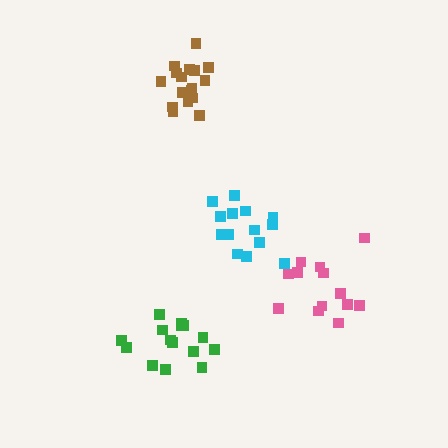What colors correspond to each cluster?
The clusters are colored: brown, pink, cyan, green.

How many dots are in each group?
Group 1: 17 dots, Group 2: 13 dots, Group 3: 14 dots, Group 4: 15 dots (59 total).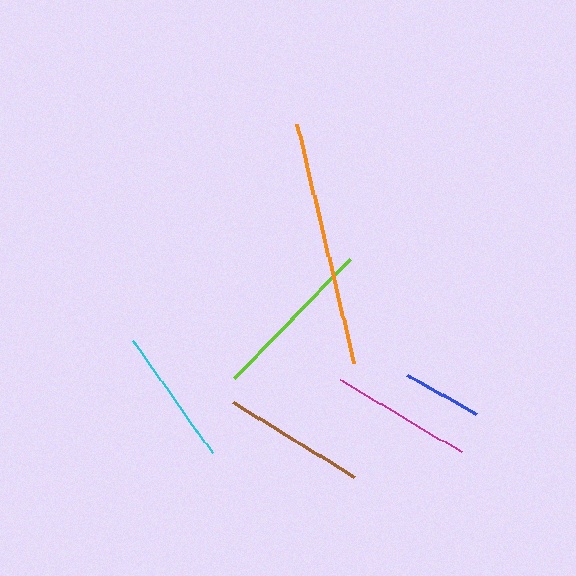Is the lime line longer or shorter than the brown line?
The lime line is longer than the brown line.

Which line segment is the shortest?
The blue line is the shortest at approximately 79 pixels.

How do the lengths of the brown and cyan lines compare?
The brown and cyan lines are approximately the same length.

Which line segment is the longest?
The orange line is the longest at approximately 245 pixels.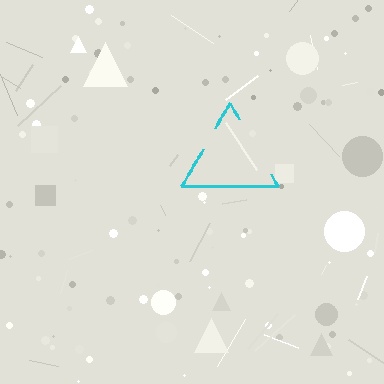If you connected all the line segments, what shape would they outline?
They would outline a triangle.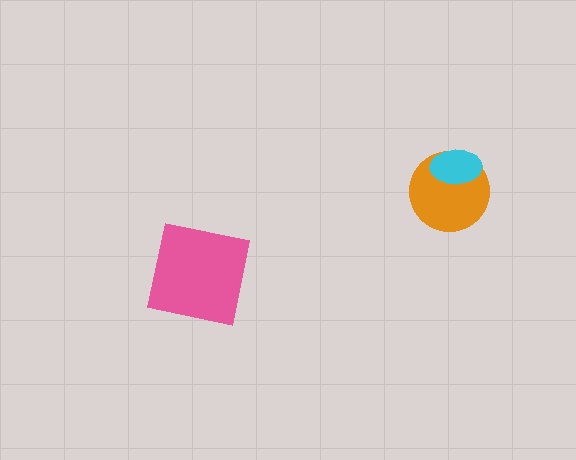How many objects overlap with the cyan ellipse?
1 object overlaps with the cyan ellipse.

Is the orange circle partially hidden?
Yes, it is partially covered by another shape.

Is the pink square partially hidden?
No, no other shape covers it.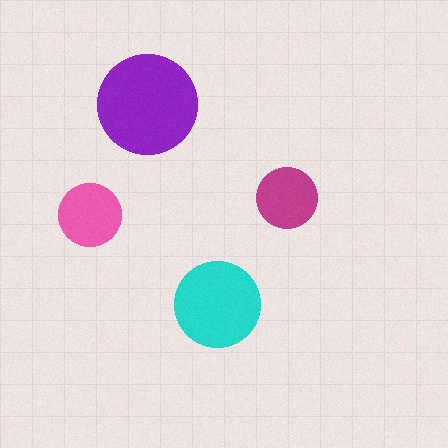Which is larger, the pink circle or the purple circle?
The purple one.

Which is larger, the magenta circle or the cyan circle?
The cyan one.